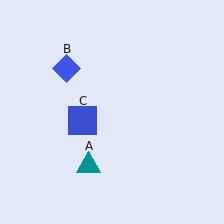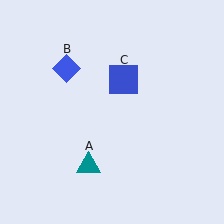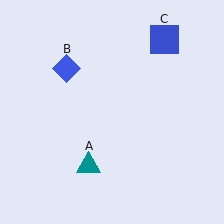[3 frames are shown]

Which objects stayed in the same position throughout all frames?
Teal triangle (object A) and blue diamond (object B) remained stationary.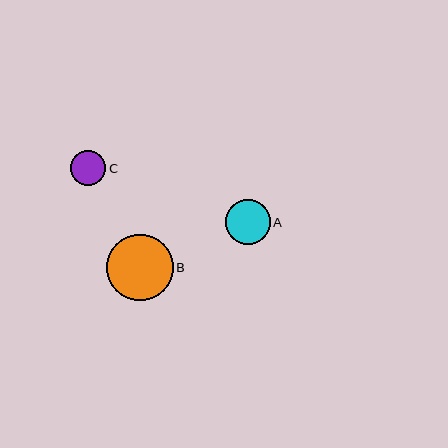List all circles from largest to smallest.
From largest to smallest: B, A, C.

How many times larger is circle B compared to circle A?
Circle B is approximately 1.5 times the size of circle A.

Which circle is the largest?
Circle B is the largest with a size of approximately 67 pixels.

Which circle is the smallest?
Circle C is the smallest with a size of approximately 36 pixels.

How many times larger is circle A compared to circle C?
Circle A is approximately 1.3 times the size of circle C.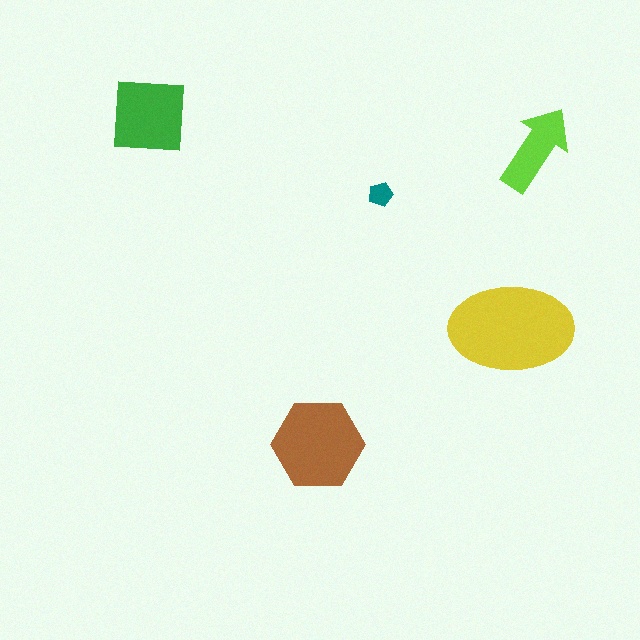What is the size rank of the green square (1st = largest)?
3rd.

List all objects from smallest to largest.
The teal pentagon, the lime arrow, the green square, the brown hexagon, the yellow ellipse.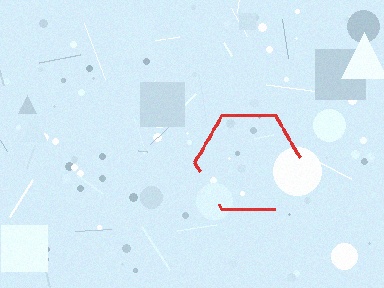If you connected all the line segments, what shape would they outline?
They would outline a hexagon.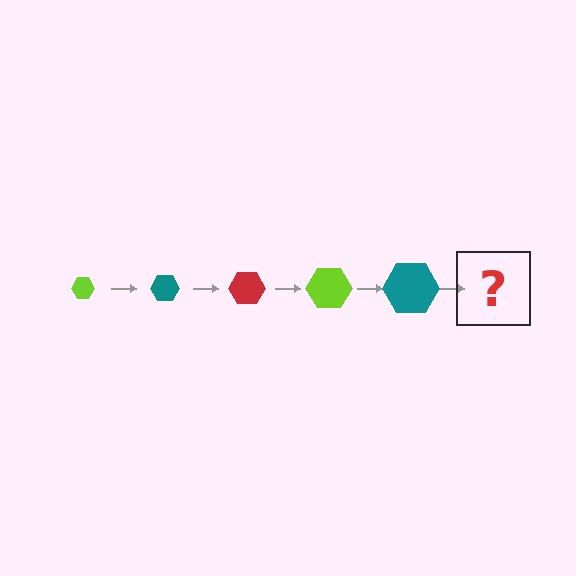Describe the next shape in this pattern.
It should be a red hexagon, larger than the previous one.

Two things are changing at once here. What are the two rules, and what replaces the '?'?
The two rules are that the hexagon grows larger each step and the color cycles through lime, teal, and red. The '?' should be a red hexagon, larger than the previous one.